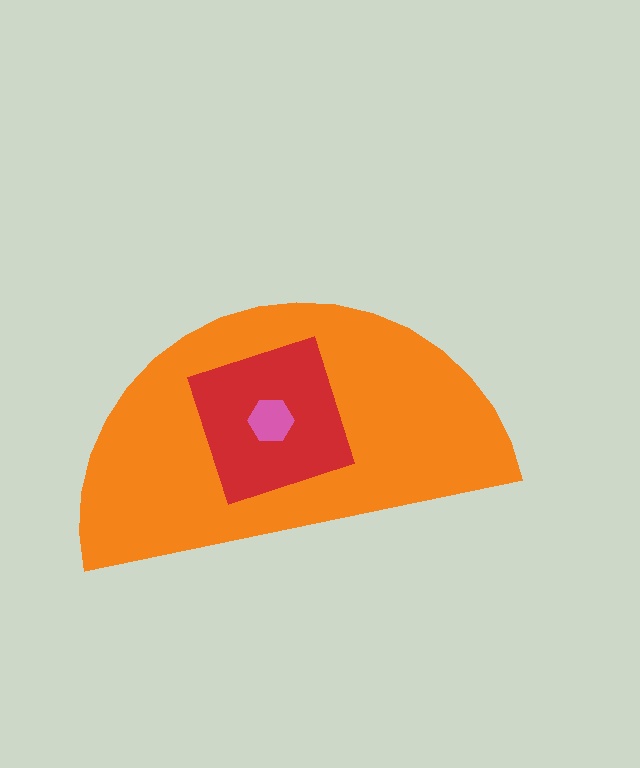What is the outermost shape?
The orange semicircle.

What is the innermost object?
The pink hexagon.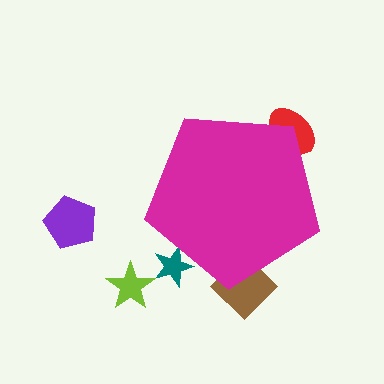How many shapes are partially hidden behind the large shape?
3 shapes are partially hidden.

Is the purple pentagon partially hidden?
No, the purple pentagon is fully visible.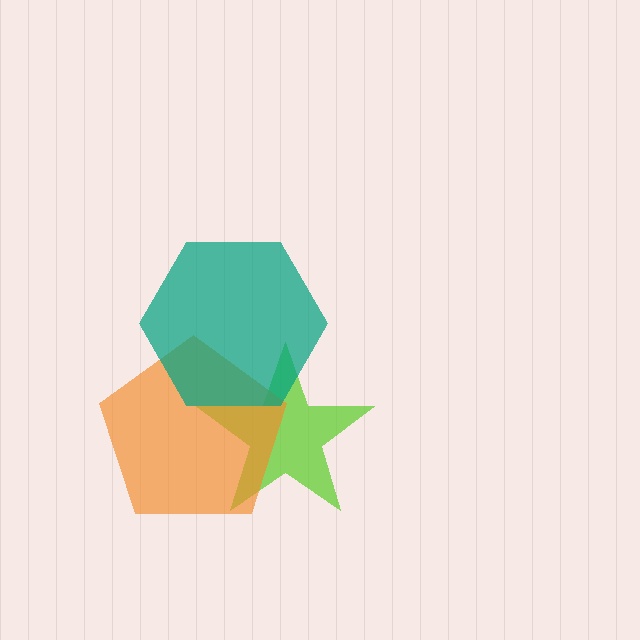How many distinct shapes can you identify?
There are 3 distinct shapes: a lime star, an orange pentagon, a teal hexagon.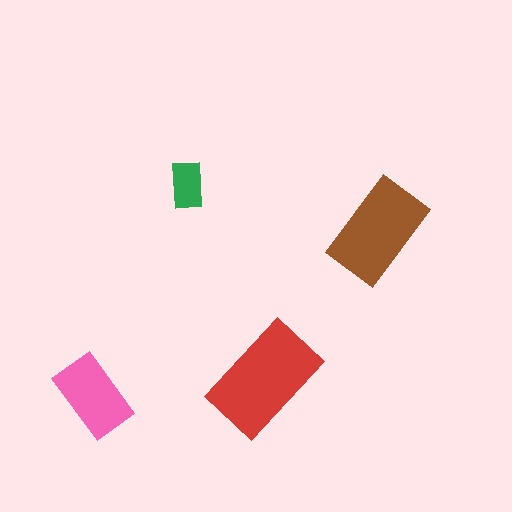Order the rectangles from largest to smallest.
the red one, the brown one, the pink one, the green one.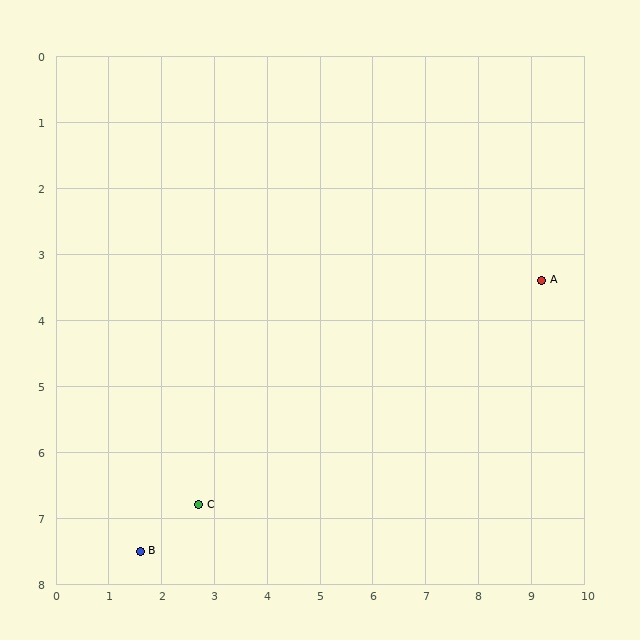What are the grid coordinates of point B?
Point B is at approximately (1.6, 7.5).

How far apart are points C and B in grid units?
Points C and B are about 1.3 grid units apart.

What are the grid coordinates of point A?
Point A is at approximately (9.2, 3.4).